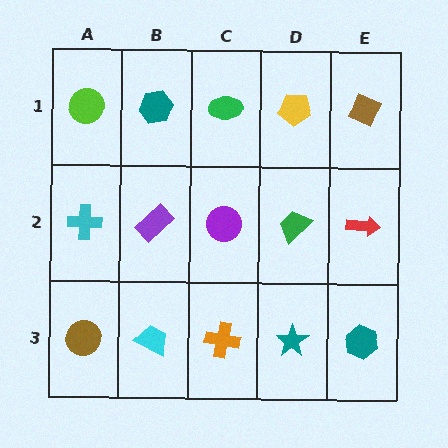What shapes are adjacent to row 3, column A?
A cyan cross (row 2, column A), a cyan trapezoid (row 3, column B).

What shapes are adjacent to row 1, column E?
A red arrow (row 2, column E), a yellow pentagon (row 1, column D).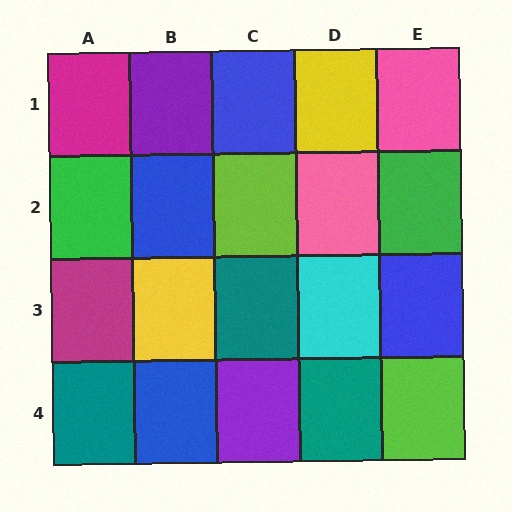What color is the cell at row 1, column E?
Pink.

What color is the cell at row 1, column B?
Purple.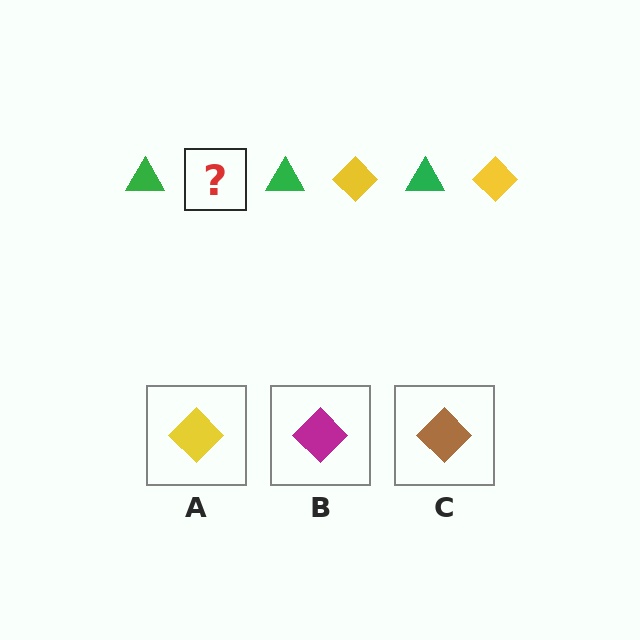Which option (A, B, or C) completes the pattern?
A.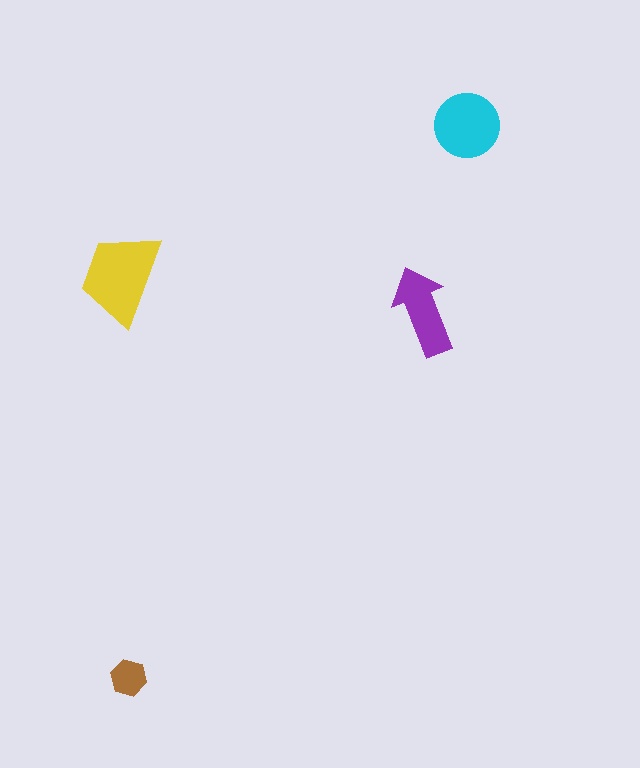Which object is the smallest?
The brown hexagon.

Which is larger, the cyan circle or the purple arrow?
The cyan circle.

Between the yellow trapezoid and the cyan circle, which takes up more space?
The yellow trapezoid.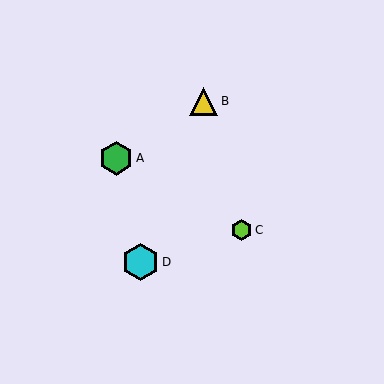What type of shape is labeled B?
Shape B is a yellow triangle.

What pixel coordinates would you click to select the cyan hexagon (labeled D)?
Click at (141, 262) to select the cyan hexagon D.